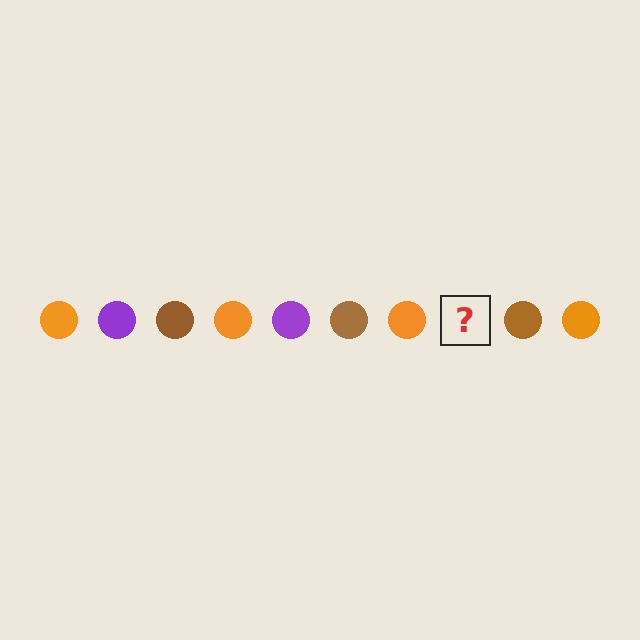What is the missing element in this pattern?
The missing element is a purple circle.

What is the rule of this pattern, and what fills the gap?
The rule is that the pattern cycles through orange, purple, brown circles. The gap should be filled with a purple circle.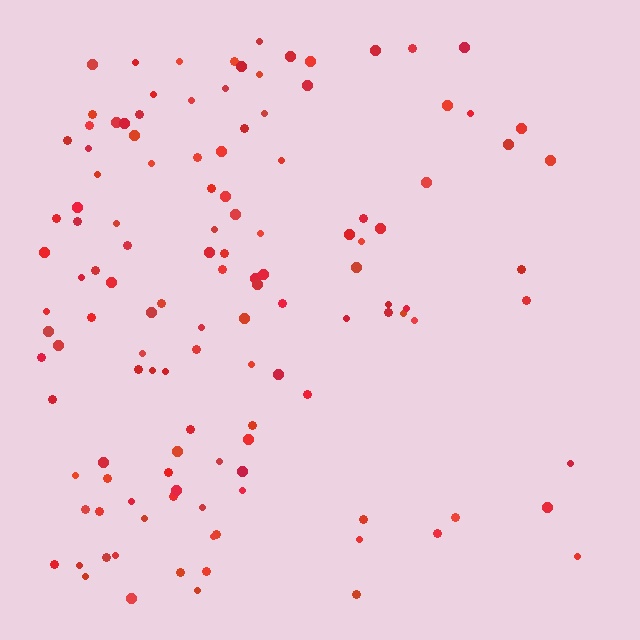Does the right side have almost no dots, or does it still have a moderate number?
Still a moderate number, just noticeably fewer than the left.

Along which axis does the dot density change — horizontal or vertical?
Horizontal.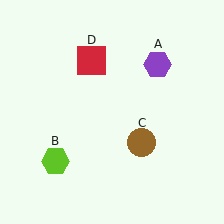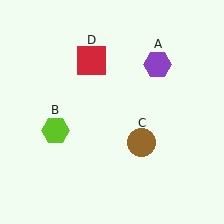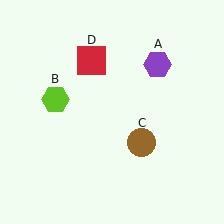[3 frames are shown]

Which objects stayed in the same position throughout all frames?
Purple hexagon (object A) and brown circle (object C) and red square (object D) remained stationary.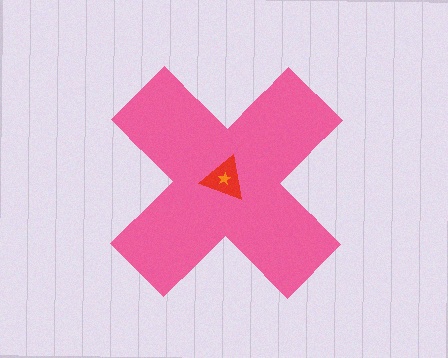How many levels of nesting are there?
3.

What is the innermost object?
The orange star.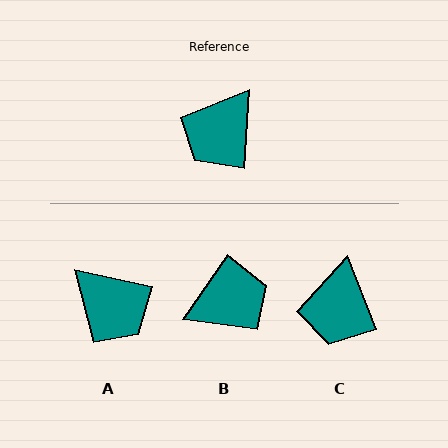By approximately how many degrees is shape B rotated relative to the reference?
Approximately 150 degrees counter-clockwise.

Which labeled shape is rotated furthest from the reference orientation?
B, about 150 degrees away.